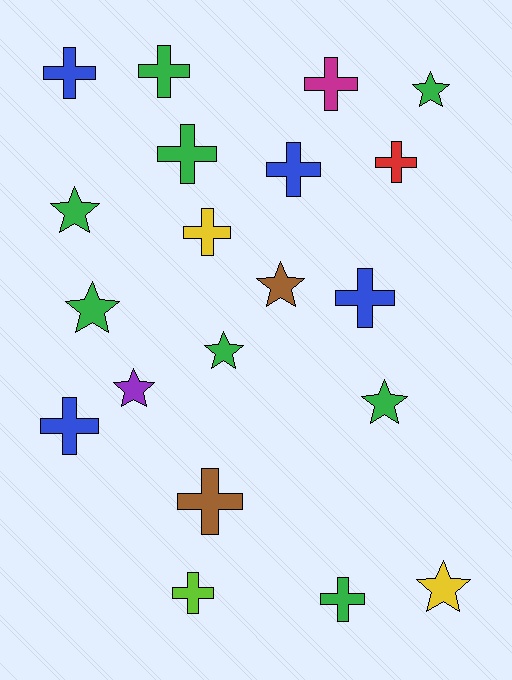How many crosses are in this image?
There are 12 crosses.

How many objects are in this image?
There are 20 objects.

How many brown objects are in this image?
There are 2 brown objects.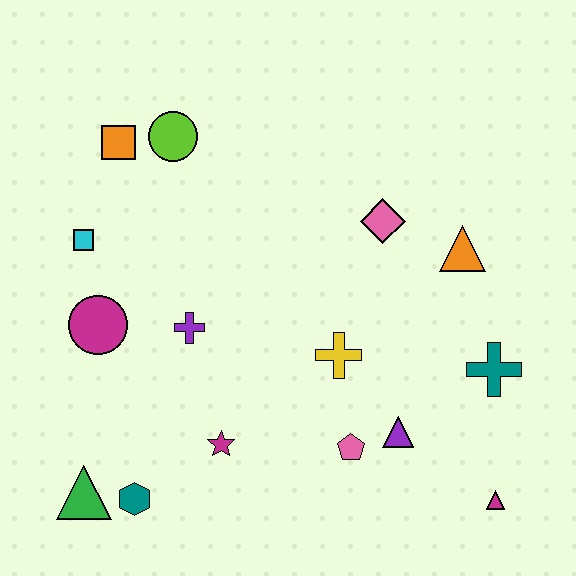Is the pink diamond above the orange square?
No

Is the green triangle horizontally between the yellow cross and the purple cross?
No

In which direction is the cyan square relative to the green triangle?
The cyan square is above the green triangle.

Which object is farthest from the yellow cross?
The orange square is farthest from the yellow cross.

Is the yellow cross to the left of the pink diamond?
Yes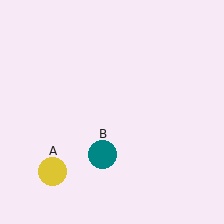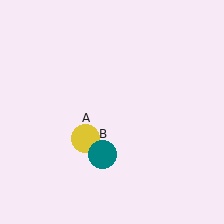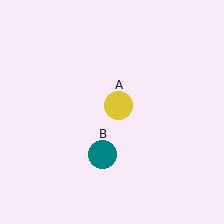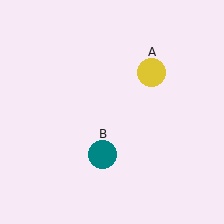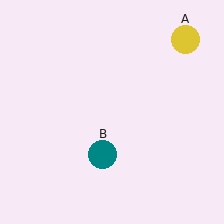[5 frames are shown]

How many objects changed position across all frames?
1 object changed position: yellow circle (object A).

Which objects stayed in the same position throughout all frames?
Teal circle (object B) remained stationary.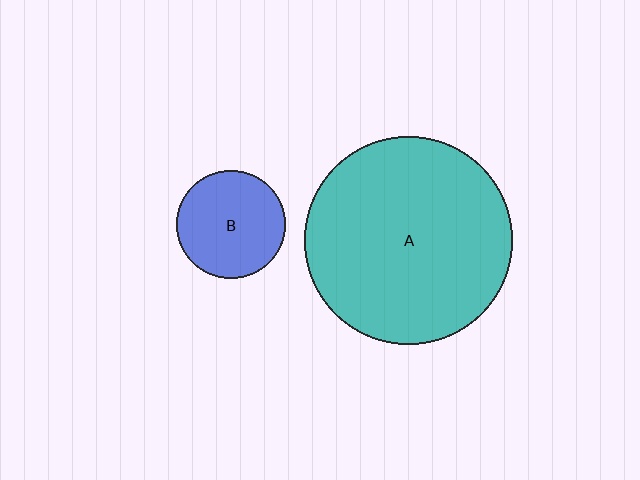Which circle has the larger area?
Circle A (teal).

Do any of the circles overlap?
No, none of the circles overlap.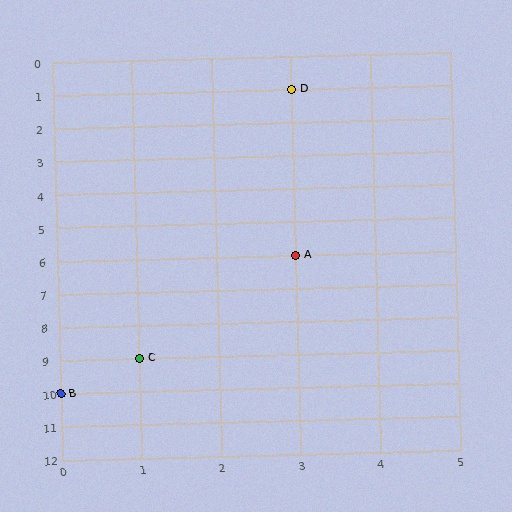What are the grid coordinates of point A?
Point A is at grid coordinates (3, 6).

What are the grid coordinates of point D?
Point D is at grid coordinates (3, 1).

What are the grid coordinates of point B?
Point B is at grid coordinates (0, 10).